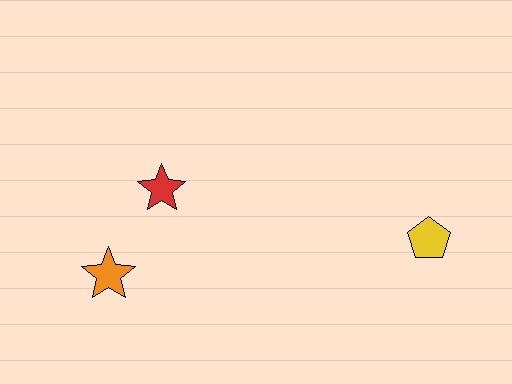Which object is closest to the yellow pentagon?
The red star is closest to the yellow pentagon.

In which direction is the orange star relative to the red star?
The orange star is below the red star.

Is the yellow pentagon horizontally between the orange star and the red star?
No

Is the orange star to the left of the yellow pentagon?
Yes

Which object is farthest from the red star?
The yellow pentagon is farthest from the red star.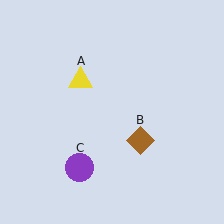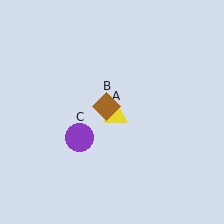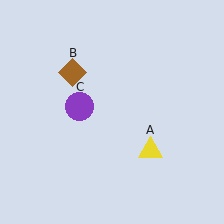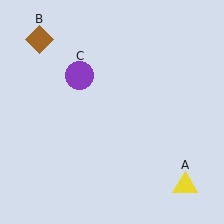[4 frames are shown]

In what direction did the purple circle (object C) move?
The purple circle (object C) moved up.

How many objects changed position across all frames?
3 objects changed position: yellow triangle (object A), brown diamond (object B), purple circle (object C).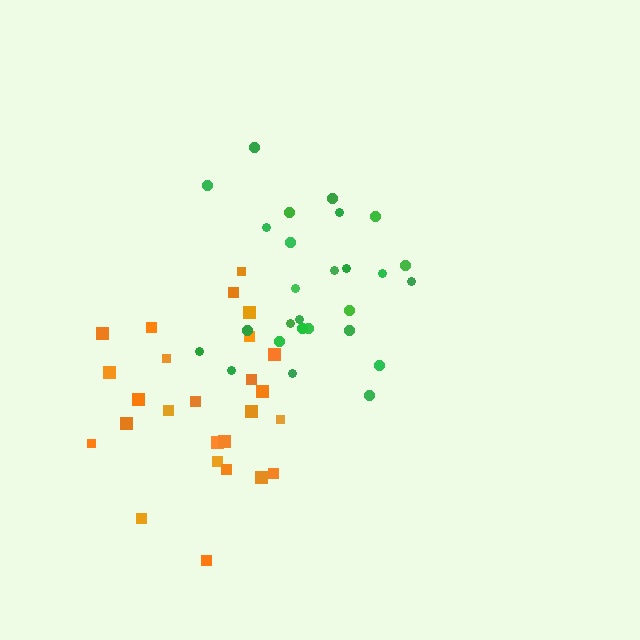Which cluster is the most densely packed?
Green.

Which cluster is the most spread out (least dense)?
Orange.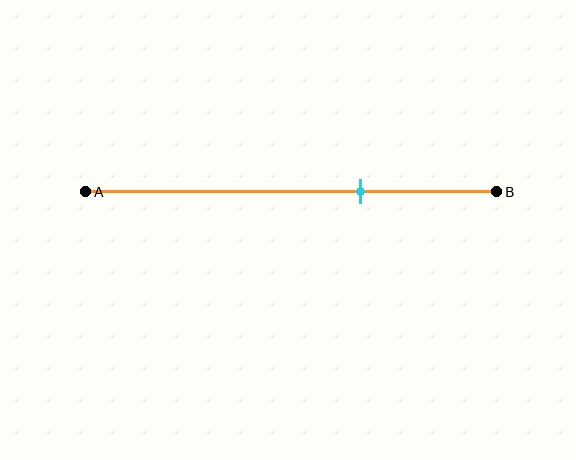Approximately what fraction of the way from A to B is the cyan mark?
The cyan mark is approximately 65% of the way from A to B.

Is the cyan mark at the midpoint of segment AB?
No, the mark is at about 65% from A, not at the 50% midpoint.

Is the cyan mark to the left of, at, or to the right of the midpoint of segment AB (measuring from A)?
The cyan mark is to the right of the midpoint of segment AB.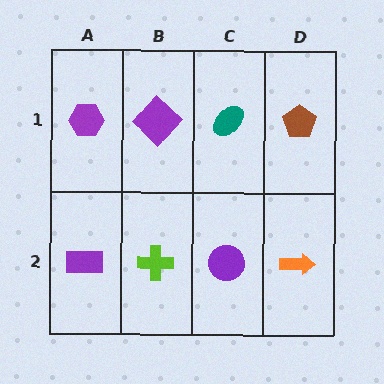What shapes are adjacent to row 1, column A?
A purple rectangle (row 2, column A), a purple diamond (row 1, column B).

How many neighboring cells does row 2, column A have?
2.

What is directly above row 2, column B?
A purple diamond.